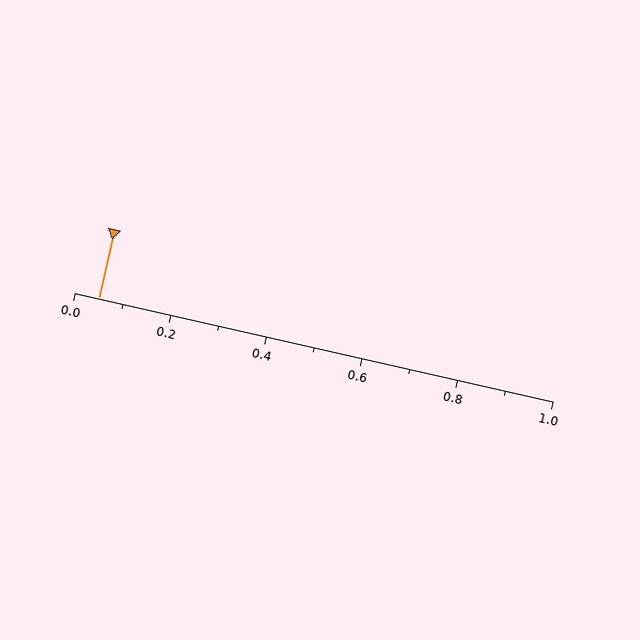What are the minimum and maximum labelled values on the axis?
The axis runs from 0.0 to 1.0.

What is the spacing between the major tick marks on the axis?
The major ticks are spaced 0.2 apart.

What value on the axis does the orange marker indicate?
The marker indicates approximately 0.05.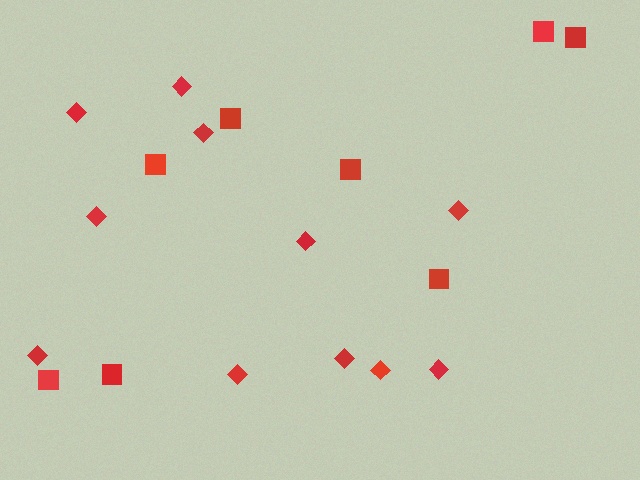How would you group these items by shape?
There are 2 groups: one group of diamonds (11) and one group of squares (8).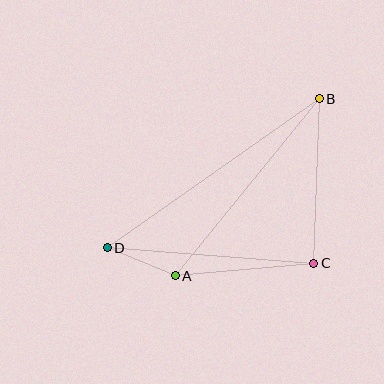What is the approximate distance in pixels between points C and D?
The distance between C and D is approximately 207 pixels.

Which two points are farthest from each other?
Points B and D are farthest from each other.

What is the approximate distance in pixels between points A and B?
The distance between A and B is approximately 228 pixels.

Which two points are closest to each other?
Points A and D are closest to each other.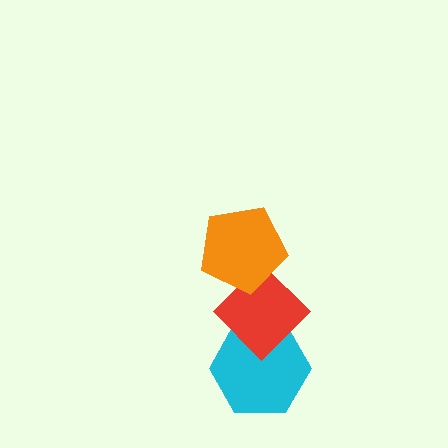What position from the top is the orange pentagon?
The orange pentagon is 1st from the top.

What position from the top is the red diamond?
The red diamond is 2nd from the top.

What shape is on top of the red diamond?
The orange pentagon is on top of the red diamond.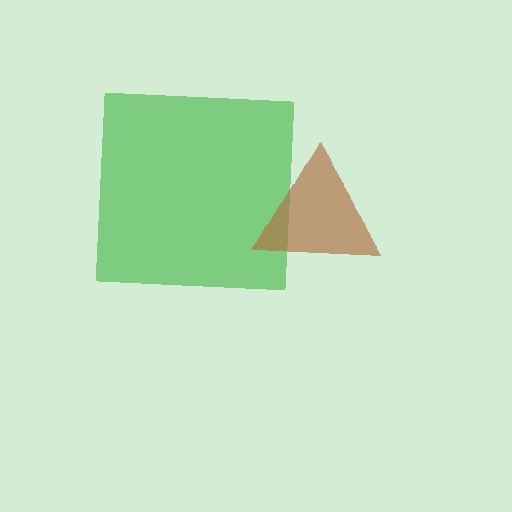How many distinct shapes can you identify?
There are 2 distinct shapes: a green square, a brown triangle.